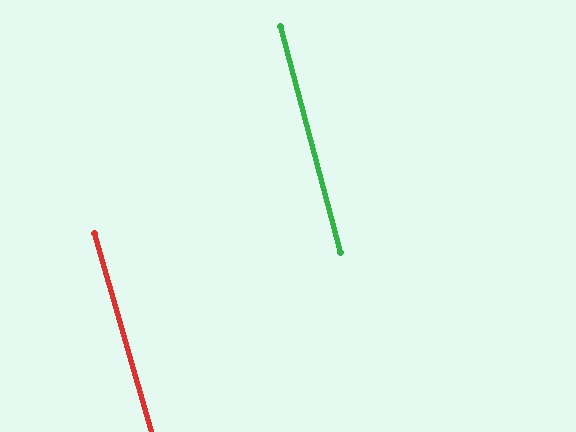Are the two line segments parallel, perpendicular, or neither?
Parallel — their directions differ by only 0.9°.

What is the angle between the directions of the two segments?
Approximately 1 degree.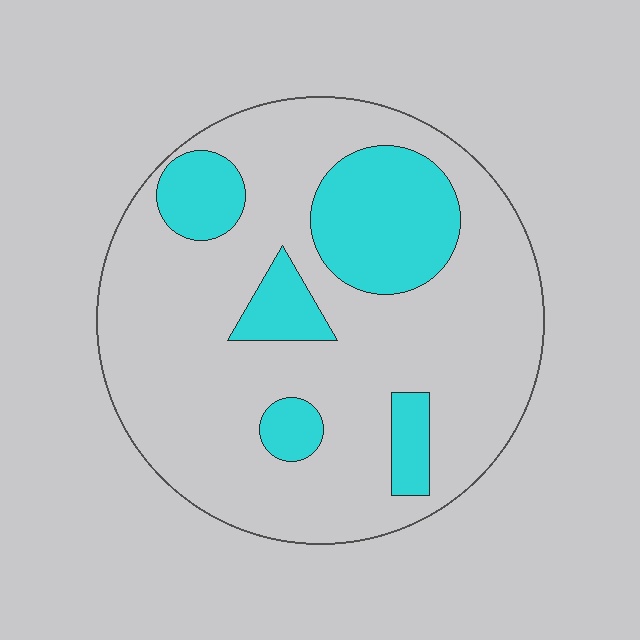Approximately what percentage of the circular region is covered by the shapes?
Approximately 25%.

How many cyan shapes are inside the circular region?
5.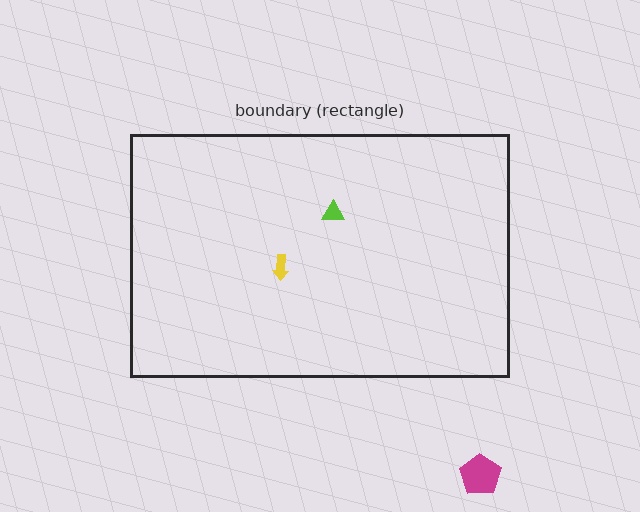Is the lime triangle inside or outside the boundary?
Inside.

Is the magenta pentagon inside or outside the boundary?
Outside.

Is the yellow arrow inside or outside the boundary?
Inside.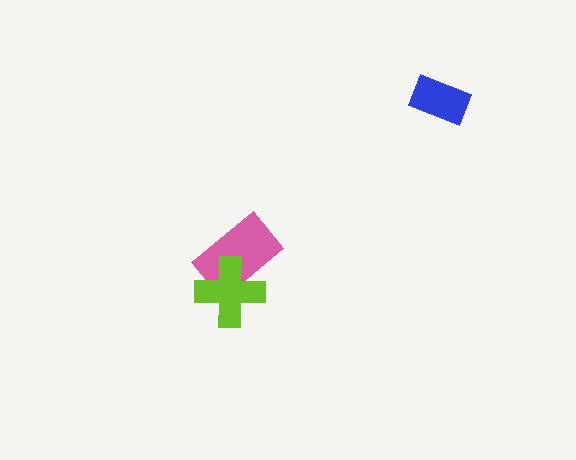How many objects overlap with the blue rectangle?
0 objects overlap with the blue rectangle.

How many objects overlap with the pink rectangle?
1 object overlaps with the pink rectangle.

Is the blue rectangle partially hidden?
No, no other shape covers it.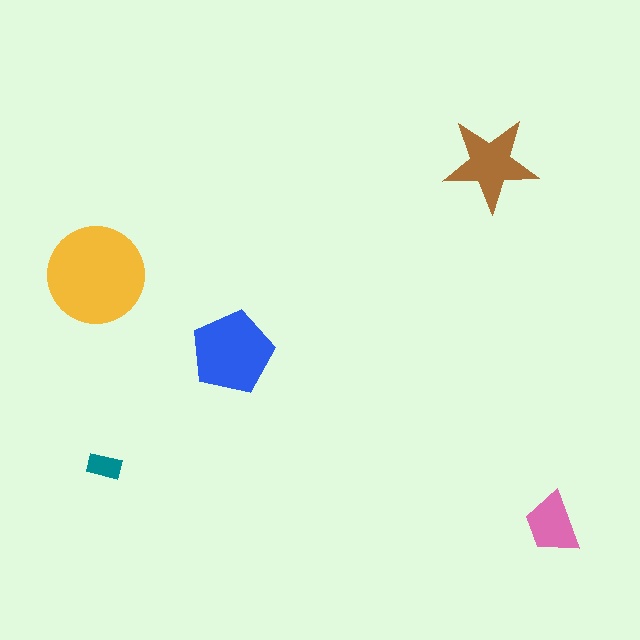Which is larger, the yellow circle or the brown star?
The yellow circle.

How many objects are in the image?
There are 5 objects in the image.